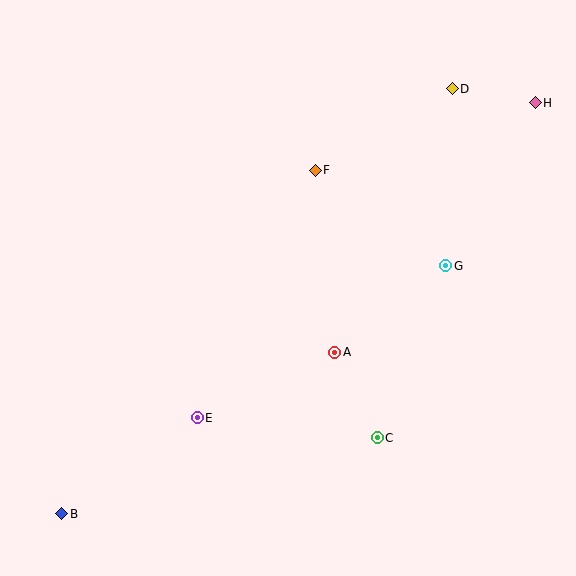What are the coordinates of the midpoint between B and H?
The midpoint between B and H is at (298, 308).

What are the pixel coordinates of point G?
Point G is at (446, 266).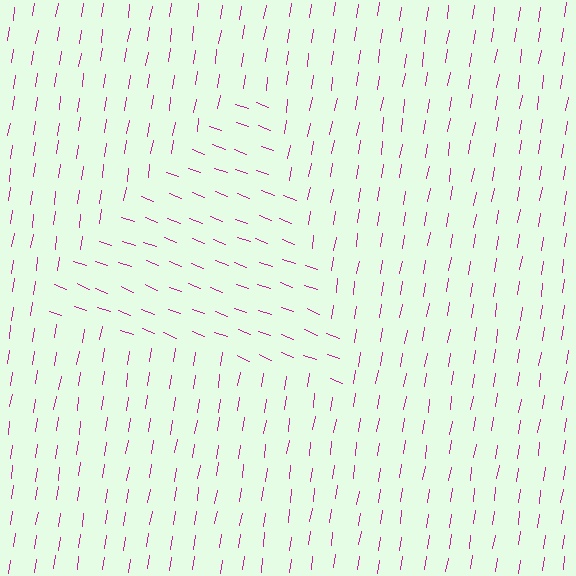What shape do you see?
I see a triangle.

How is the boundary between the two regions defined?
The boundary is defined purely by a change in line orientation (approximately 78 degrees difference). All lines are the same color and thickness.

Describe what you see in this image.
The image is filled with small magenta line segments. A triangle region in the image has lines oriented differently from the surrounding lines, creating a visible texture boundary.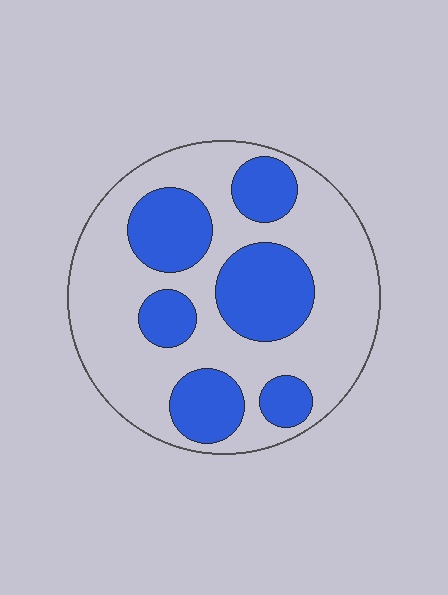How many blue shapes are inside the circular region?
6.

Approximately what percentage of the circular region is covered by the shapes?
Approximately 35%.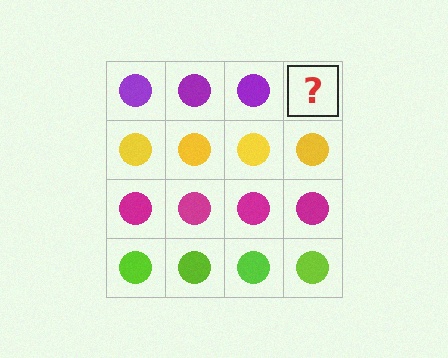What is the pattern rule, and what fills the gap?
The rule is that each row has a consistent color. The gap should be filled with a purple circle.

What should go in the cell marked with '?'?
The missing cell should contain a purple circle.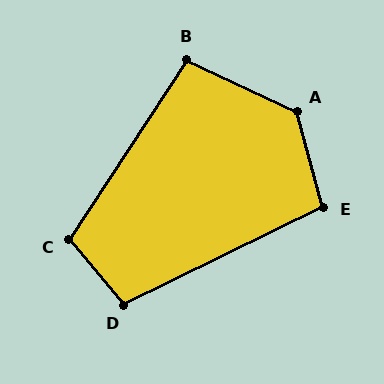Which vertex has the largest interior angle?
A, at approximately 130 degrees.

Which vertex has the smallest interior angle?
B, at approximately 98 degrees.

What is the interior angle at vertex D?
Approximately 104 degrees (obtuse).